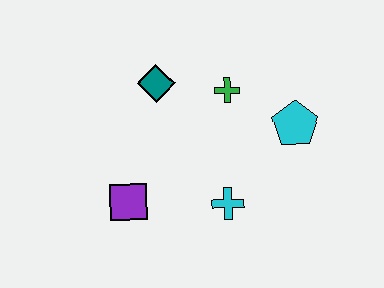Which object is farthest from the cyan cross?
The teal diamond is farthest from the cyan cross.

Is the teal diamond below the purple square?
No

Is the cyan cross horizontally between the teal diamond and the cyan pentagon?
Yes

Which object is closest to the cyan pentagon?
The green cross is closest to the cyan pentagon.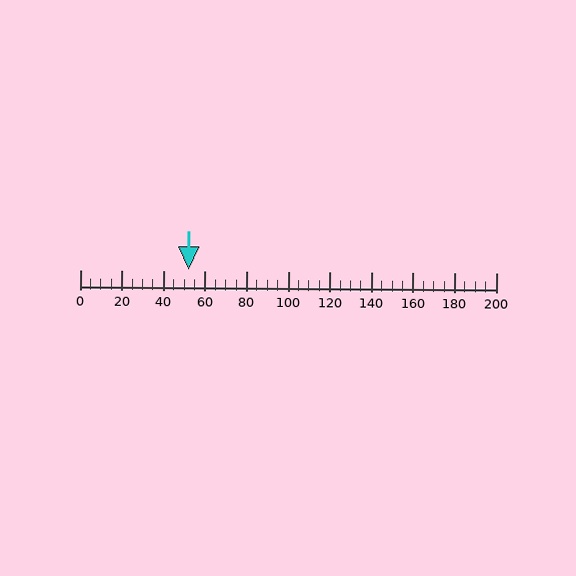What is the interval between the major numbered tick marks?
The major tick marks are spaced 20 units apart.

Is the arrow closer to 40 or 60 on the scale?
The arrow is closer to 60.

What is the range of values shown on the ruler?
The ruler shows values from 0 to 200.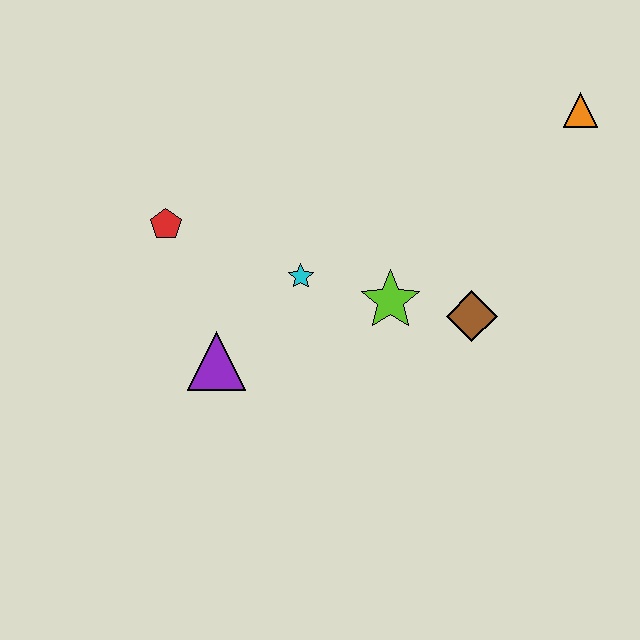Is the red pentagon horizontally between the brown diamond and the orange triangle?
No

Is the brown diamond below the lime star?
Yes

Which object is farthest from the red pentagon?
The orange triangle is farthest from the red pentagon.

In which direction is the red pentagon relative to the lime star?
The red pentagon is to the left of the lime star.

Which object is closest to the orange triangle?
The brown diamond is closest to the orange triangle.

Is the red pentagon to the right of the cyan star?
No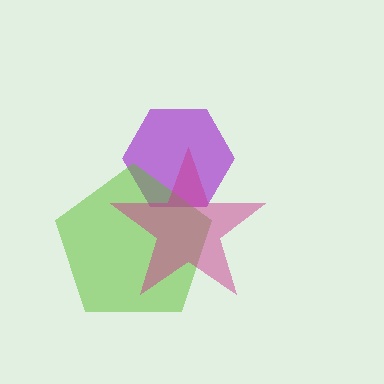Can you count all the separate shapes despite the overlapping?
Yes, there are 3 separate shapes.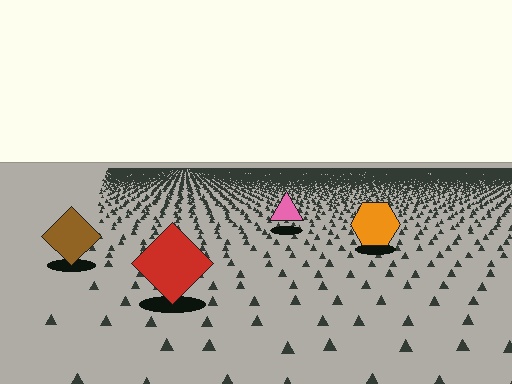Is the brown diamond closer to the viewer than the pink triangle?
Yes. The brown diamond is closer — you can tell from the texture gradient: the ground texture is coarser near it.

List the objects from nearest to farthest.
From nearest to farthest: the red diamond, the brown diamond, the orange hexagon, the pink triangle.